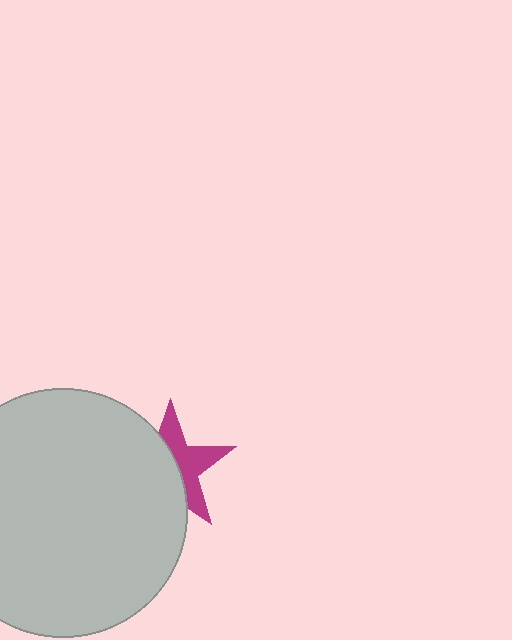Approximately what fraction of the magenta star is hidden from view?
Roughly 54% of the magenta star is hidden behind the light gray circle.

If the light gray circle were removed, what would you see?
You would see the complete magenta star.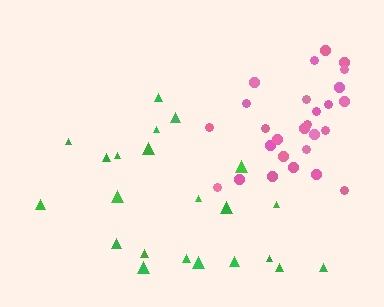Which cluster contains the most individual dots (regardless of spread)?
Pink (27).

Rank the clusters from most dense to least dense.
pink, green.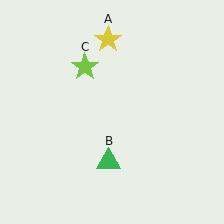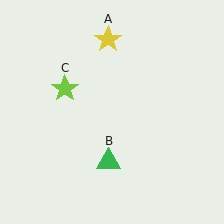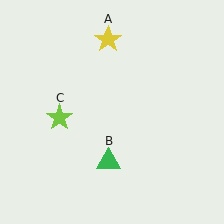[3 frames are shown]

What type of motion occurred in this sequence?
The lime star (object C) rotated counterclockwise around the center of the scene.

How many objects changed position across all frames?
1 object changed position: lime star (object C).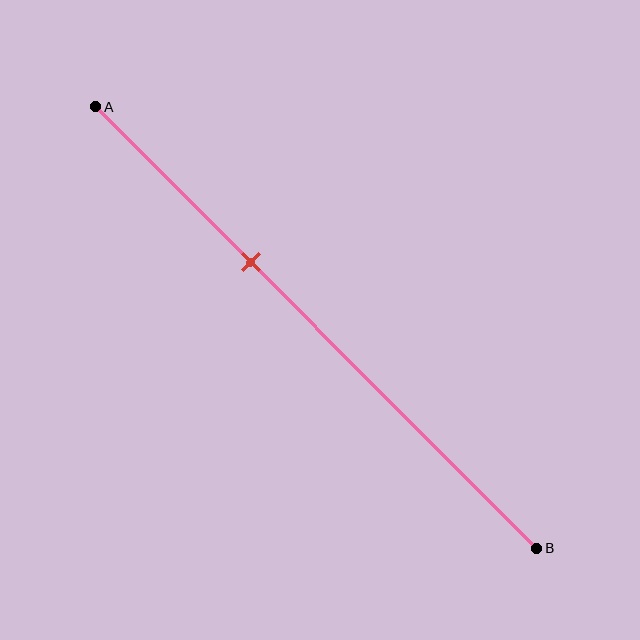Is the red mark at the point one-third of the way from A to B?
Yes, the mark is approximately at the one-third point.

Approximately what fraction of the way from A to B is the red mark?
The red mark is approximately 35% of the way from A to B.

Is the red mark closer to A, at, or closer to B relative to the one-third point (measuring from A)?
The red mark is approximately at the one-third point of segment AB.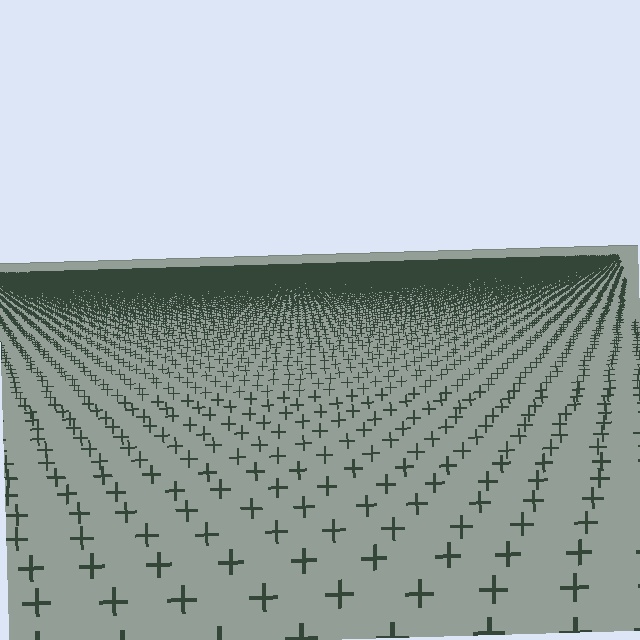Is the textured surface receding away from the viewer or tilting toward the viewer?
The surface is receding away from the viewer. Texture elements get smaller and denser toward the top.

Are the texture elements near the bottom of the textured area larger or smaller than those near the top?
Larger. Near the bottom, elements are closer to the viewer and appear at a bigger on-screen size.